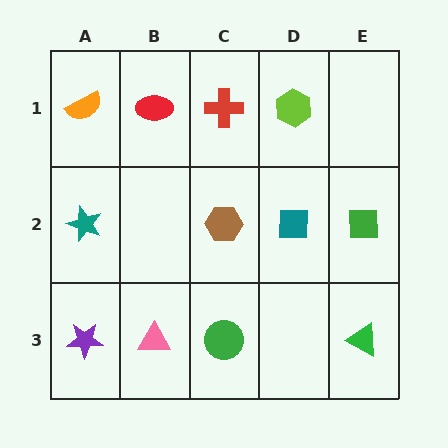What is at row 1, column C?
A red cross.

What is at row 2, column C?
A brown hexagon.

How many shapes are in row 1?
4 shapes.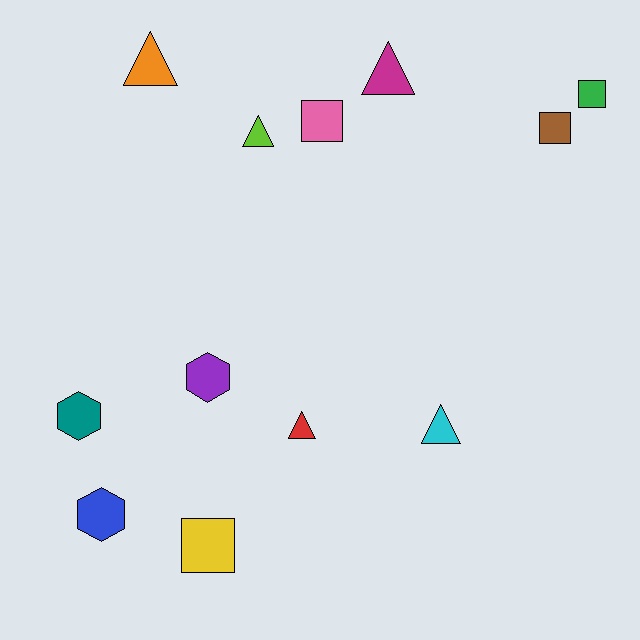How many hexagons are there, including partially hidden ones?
There are 3 hexagons.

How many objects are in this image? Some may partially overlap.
There are 12 objects.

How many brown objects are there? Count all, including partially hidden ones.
There is 1 brown object.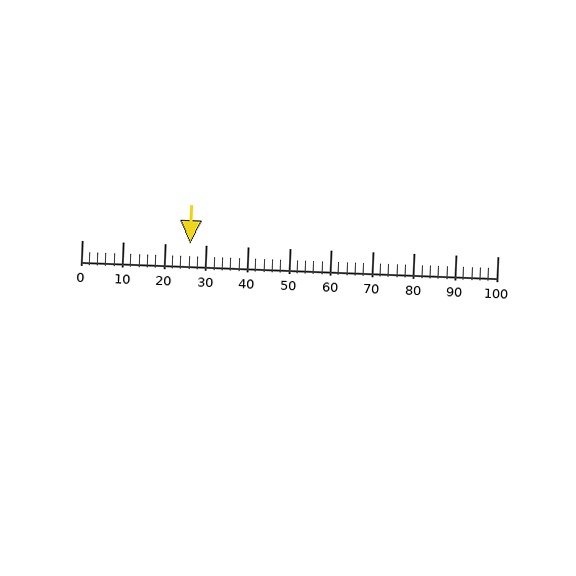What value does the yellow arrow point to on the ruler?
The yellow arrow points to approximately 26.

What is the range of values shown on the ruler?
The ruler shows values from 0 to 100.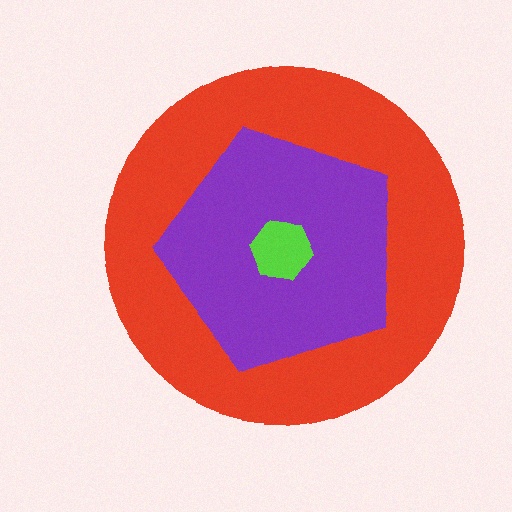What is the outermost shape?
The red circle.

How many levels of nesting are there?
3.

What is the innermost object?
The lime hexagon.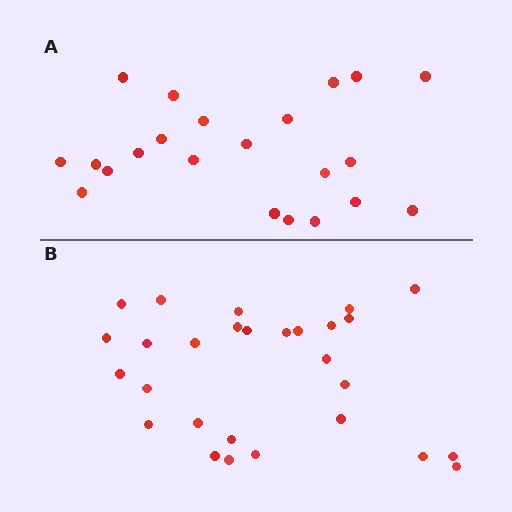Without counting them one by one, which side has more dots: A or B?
Region B (the bottom region) has more dots.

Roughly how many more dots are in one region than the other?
Region B has about 6 more dots than region A.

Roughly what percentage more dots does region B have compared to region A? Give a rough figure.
About 25% more.